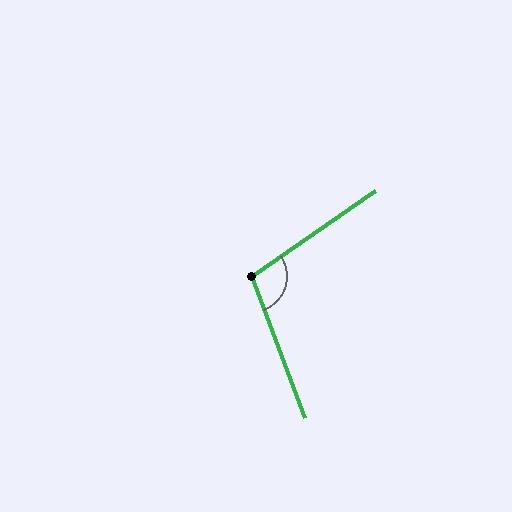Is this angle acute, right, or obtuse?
It is obtuse.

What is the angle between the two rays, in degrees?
Approximately 104 degrees.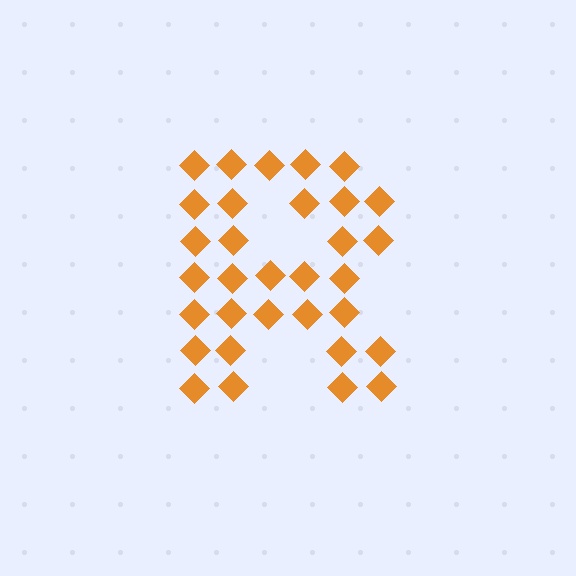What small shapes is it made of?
It is made of small diamonds.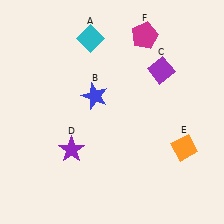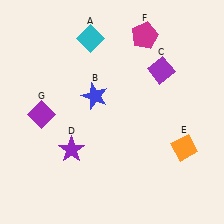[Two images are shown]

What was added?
A purple diamond (G) was added in Image 2.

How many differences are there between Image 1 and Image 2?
There is 1 difference between the two images.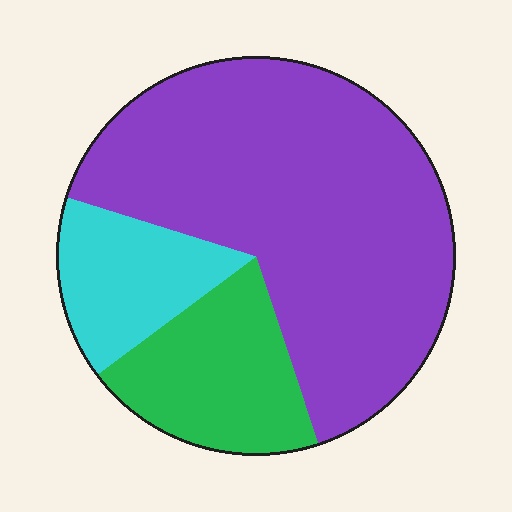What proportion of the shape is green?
Green covers 20% of the shape.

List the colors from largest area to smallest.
From largest to smallest: purple, green, cyan.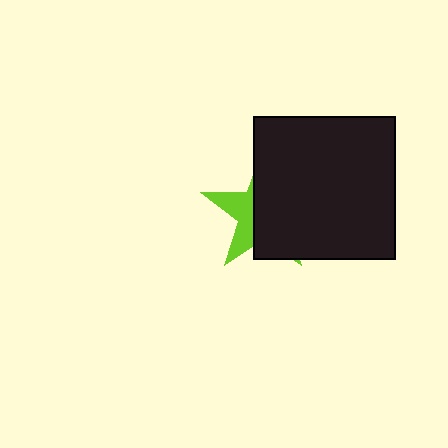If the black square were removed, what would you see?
You would see the complete lime star.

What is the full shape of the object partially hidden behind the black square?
The partially hidden object is a lime star.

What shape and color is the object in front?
The object in front is a black square.